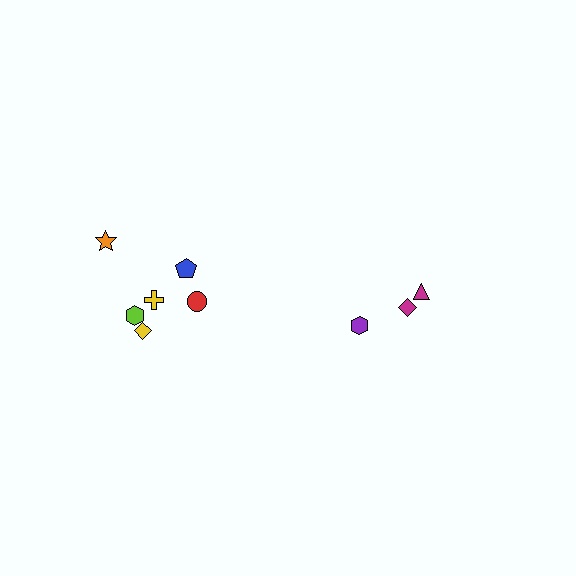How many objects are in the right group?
There are 3 objects.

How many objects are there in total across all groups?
There are 9 objects.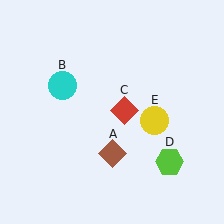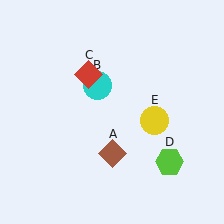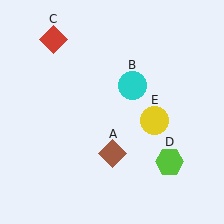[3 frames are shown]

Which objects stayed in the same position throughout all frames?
Brown diamond (object A) and lime hexagon (object D) and yellow circle (object E) remained stationary.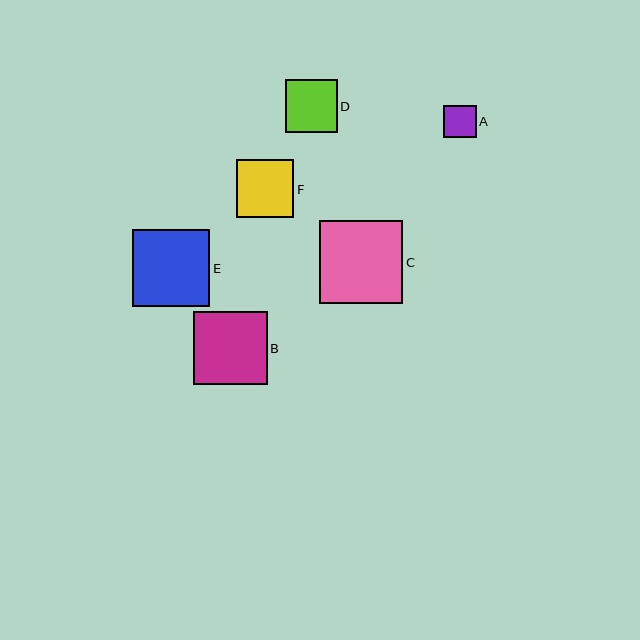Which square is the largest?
Square C is the largest with a size of approximately 83 pixels.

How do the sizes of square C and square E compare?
Square C and square E are approximately the same size.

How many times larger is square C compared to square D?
Square C is approximately 1.6 times the size of square D.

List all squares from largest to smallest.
From largest to smallest: C, E, B, F, D, A.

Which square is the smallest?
Square A is the smallest with a size of approximately 32 pixels.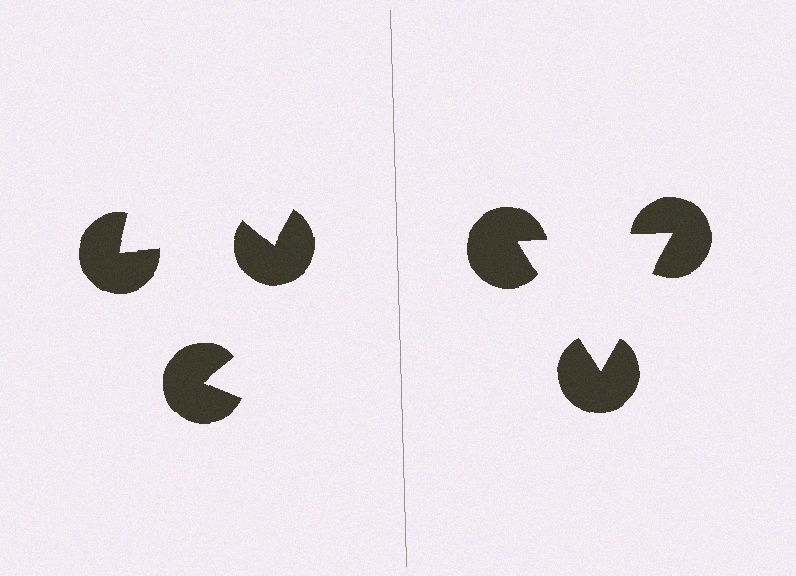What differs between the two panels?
The pac-man discs are positioned identically on both sides; only the wedge orientations differ. On the right they align to a triangle; on the left they are misaligned.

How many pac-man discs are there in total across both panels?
6 — 3 on each side.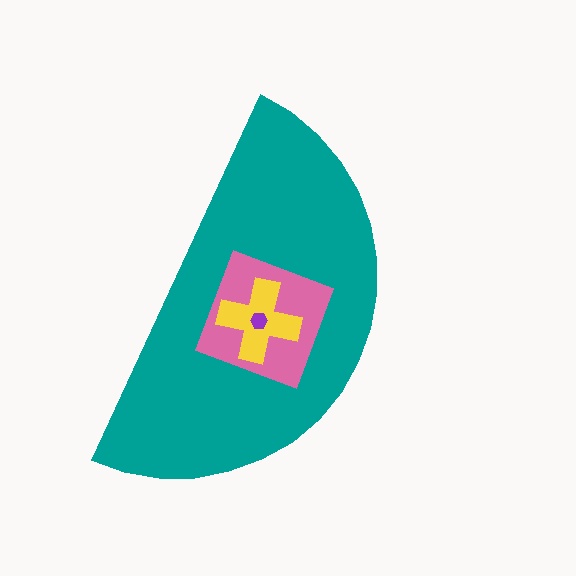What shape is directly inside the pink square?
The yellow cross.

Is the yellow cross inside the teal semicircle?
Yes.